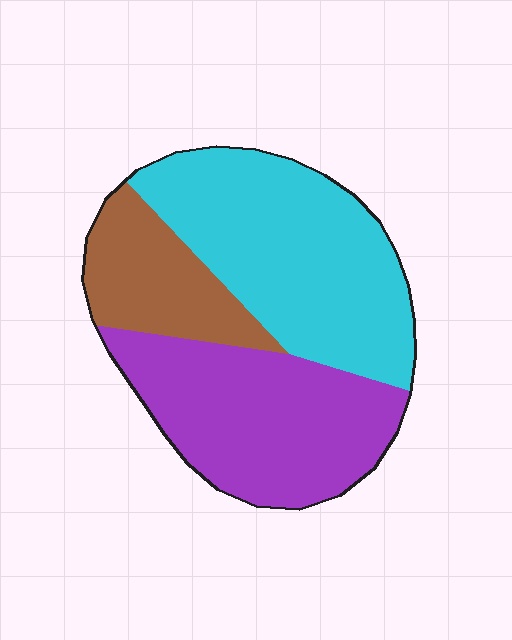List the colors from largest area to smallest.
From largest to smallest: cyan, purple, brown.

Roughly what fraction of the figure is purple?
Purple takes up between a third and a half of the figure.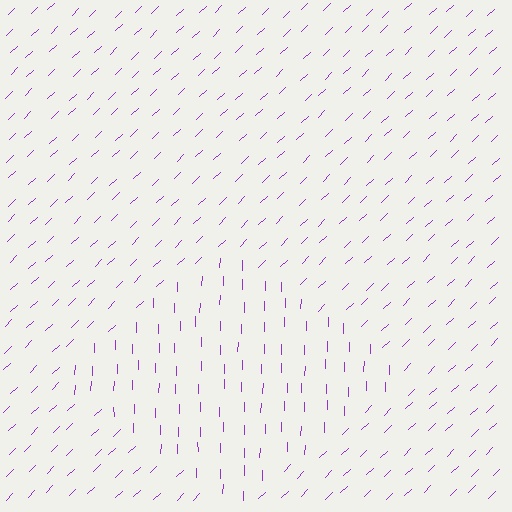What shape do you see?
I see a diamond.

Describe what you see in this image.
The image is filled with small purple line segments. A diamond region in the image has lines oriented differently from the surrounding lines, creating a visible texture boundary.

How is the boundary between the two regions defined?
The boundary is defined purely by a change in line orientation (approximately 45 degrees difference). All lines are the same color and thickness.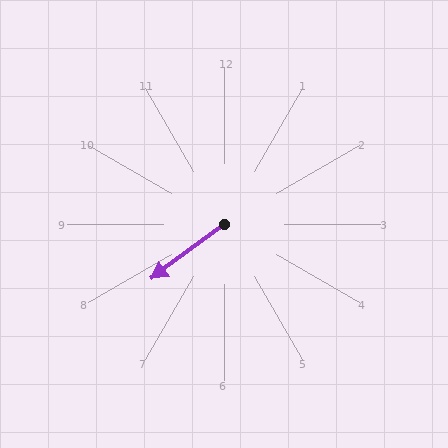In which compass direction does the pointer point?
Southwest.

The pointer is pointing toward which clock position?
Roughly 8 o'clock.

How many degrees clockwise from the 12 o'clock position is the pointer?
Approximately 233 degrees.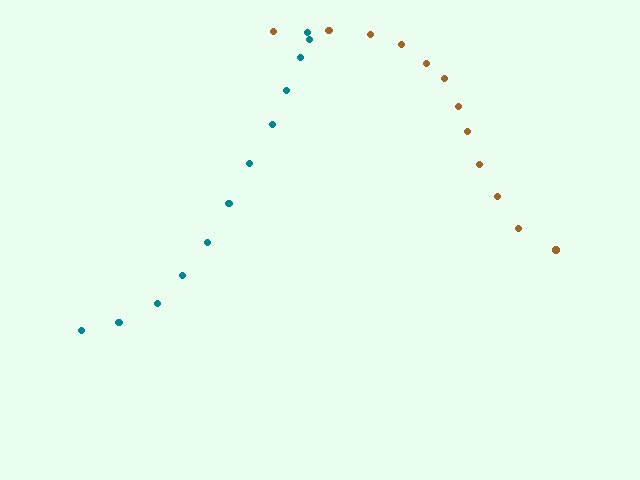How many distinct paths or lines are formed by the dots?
There are 2 distinct paths.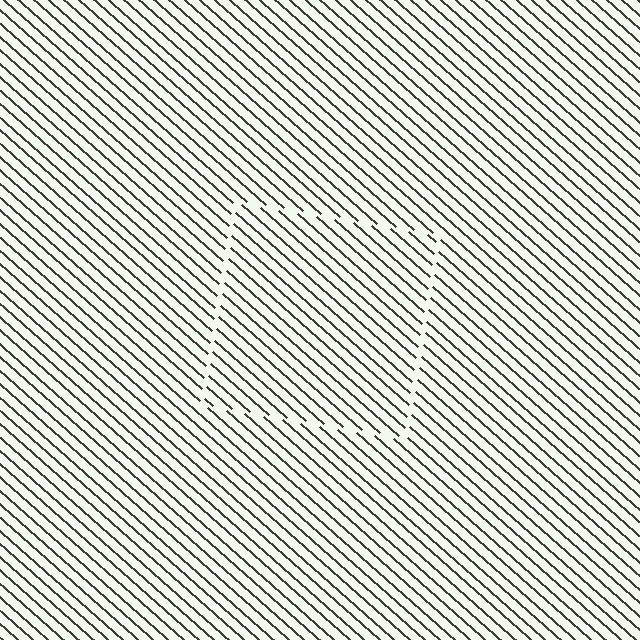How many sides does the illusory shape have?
4 sides — the line-ends trace a square.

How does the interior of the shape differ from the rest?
The interior of the shape contains the same grating, shifted by half a period — the contour is defined by the phase discontinuity where line-ends from the inner and outer gratings abut.